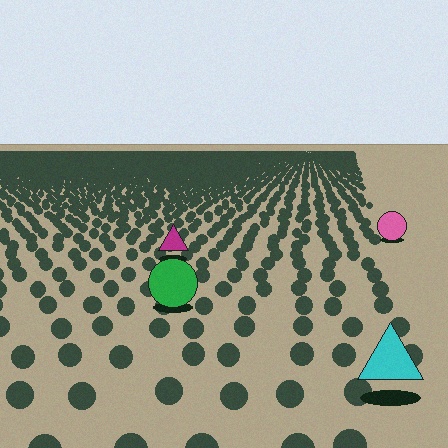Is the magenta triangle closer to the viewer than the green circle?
No. The green circle is closer — you can tell from the texture gradient: the ground texture is coarser near it.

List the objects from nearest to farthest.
From nearest to farthest: the cyan triangle, the green circle, the magenta triangle, the pink circle.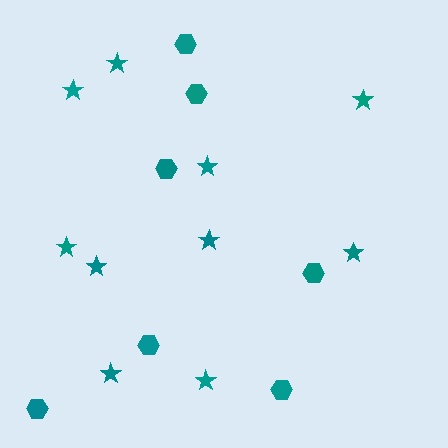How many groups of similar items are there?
There are 2 groups: one group of hexagons (7) and one group of stars (10).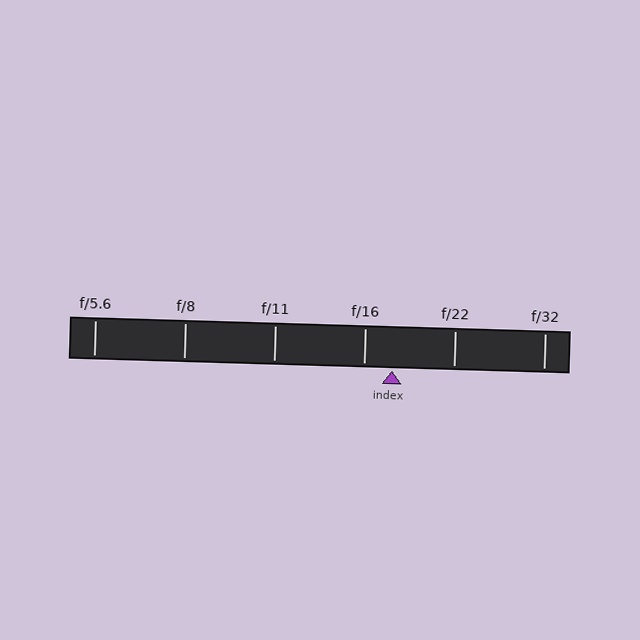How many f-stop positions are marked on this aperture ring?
There are 6 f-stop positions marked.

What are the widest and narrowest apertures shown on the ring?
The widest aperture shown is f/5.6 and the narrowest is f/32.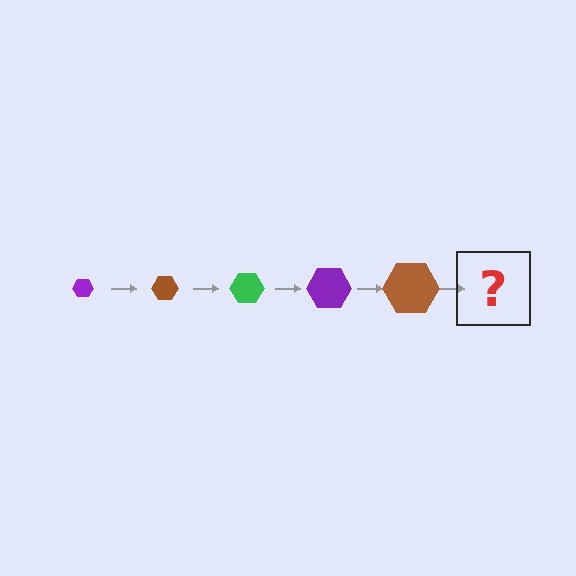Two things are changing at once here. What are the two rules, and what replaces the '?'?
The two rules are that the hexagon grows larger each step and the color cycles through purple, brown, and green. The '?' should be a green hexagon, larger than the previous one.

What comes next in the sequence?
The next element should be a green hexagon, larger than the previous one.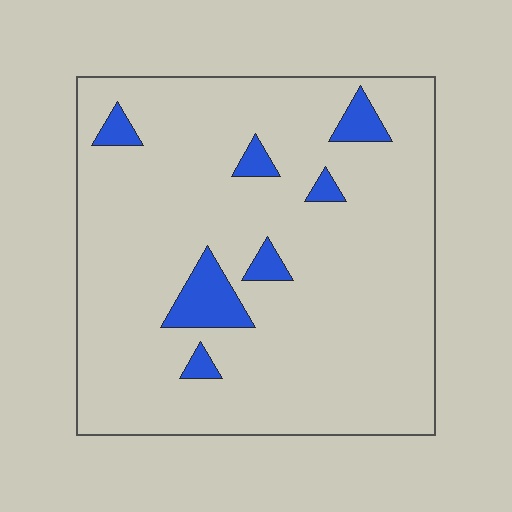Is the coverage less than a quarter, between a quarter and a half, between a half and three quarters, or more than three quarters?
Less than a quarter.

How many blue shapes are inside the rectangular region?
7.